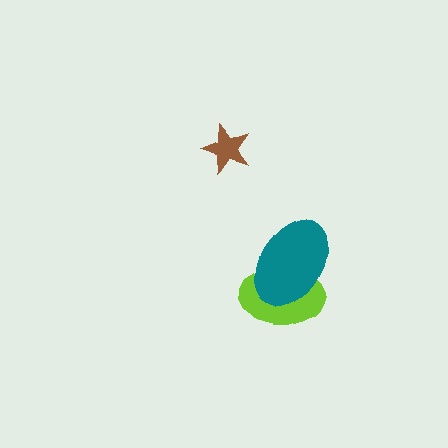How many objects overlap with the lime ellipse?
1 object overlaps with the lime ellipse.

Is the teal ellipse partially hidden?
No, no other shape covers it.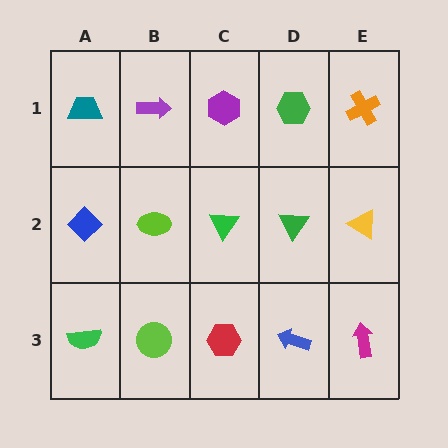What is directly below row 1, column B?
A lime ellipse.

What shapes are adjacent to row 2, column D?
A green hexagon (row 1, column D), a blue arrow (row 3, column D), a green triangle (row 2, column C), a yellow triangle (row 2, column E).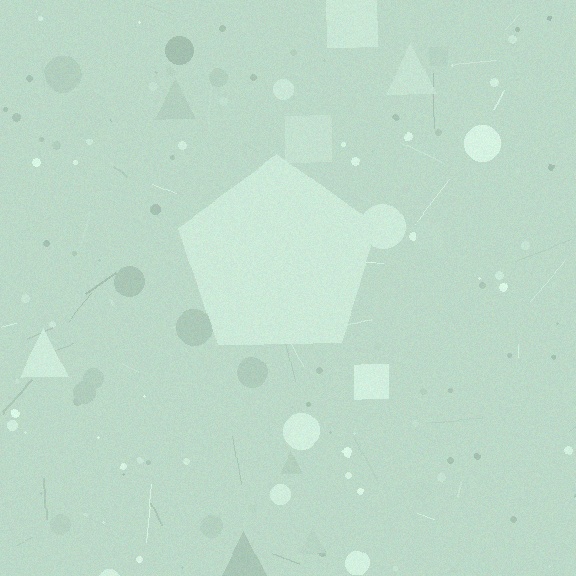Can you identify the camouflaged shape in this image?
The camouflaged shape is a pentagon.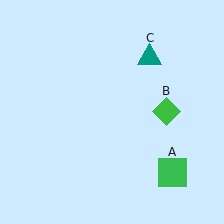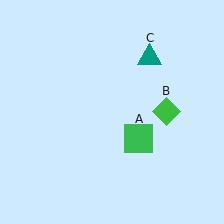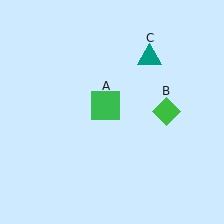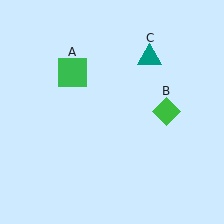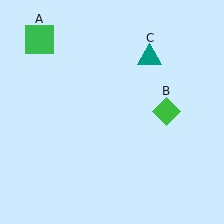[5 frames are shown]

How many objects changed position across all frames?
1 object changed position: green square (object A).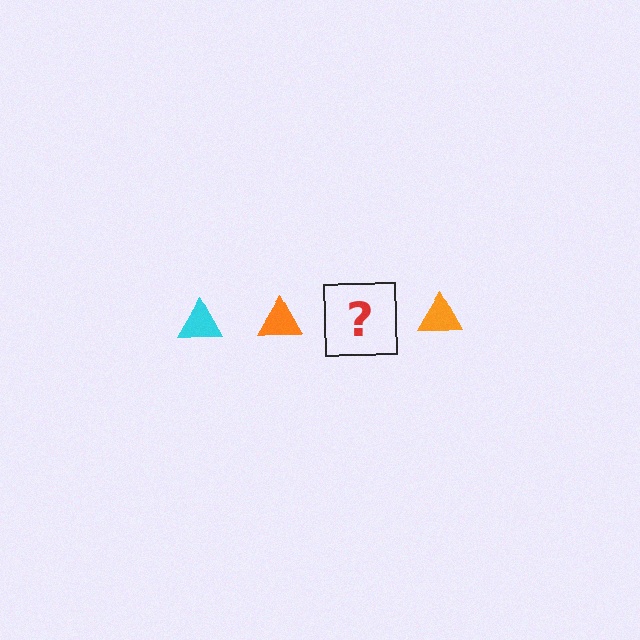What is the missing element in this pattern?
The missing element is a cyan triangle.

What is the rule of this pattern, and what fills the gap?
The rule is that the pattern cycles through cyan, orange triangles. The gap should be filled with a cyan triangle.